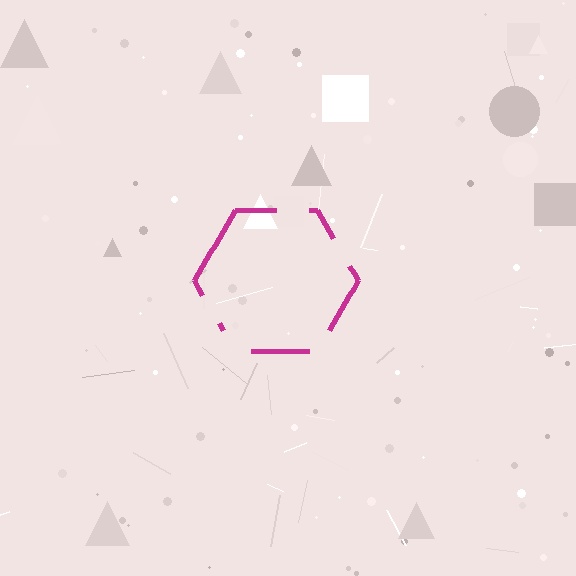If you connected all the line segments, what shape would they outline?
They would outline a hexagon.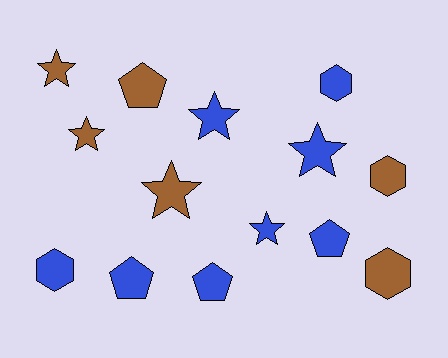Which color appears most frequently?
Blue, with 8 objects.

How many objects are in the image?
There are 14 objects.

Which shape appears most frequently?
Star, with 6 objects.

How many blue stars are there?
There are 3 blue stars.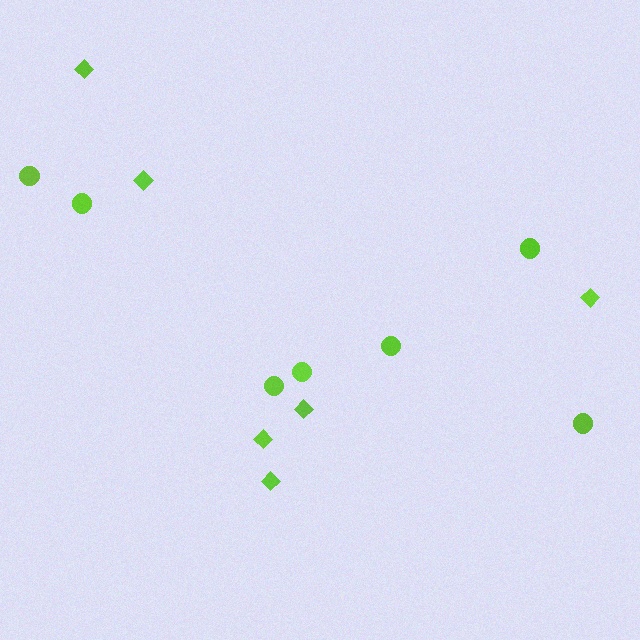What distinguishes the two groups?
There are 2 groups: one group of circles (7) and one group of diamonds (6).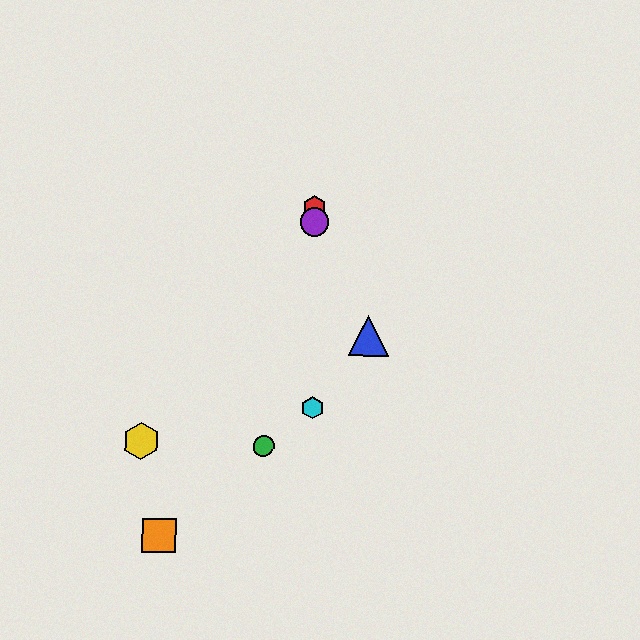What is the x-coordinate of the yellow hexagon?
The yellow hexagon is at x≈141.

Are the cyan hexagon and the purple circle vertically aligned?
Yes, both are at x≈312.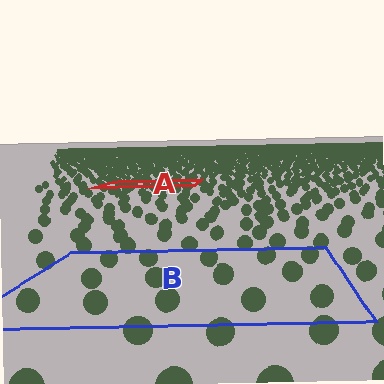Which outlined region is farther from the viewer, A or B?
Region A is farther from the viewer — the texture elements inside it appear smaller and more densely packed.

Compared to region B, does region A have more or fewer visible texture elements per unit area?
Region A has more texture elements per unit area — they are packed more densely because it is farther away.